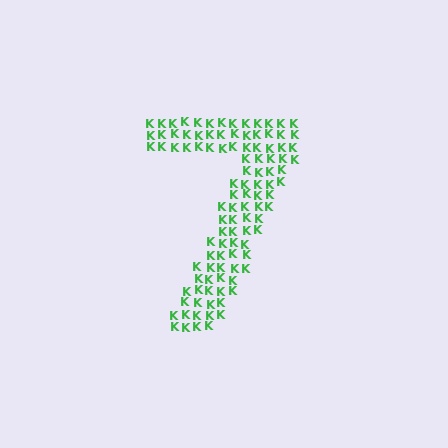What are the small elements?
The small elements are letter K's.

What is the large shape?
The large shape is the digit 7.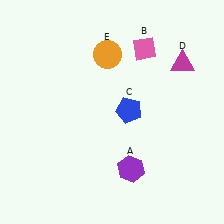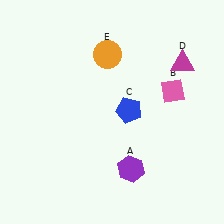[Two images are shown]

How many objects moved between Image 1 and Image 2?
1 object moved between the two images.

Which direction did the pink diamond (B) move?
The pink diamond (B) moved down.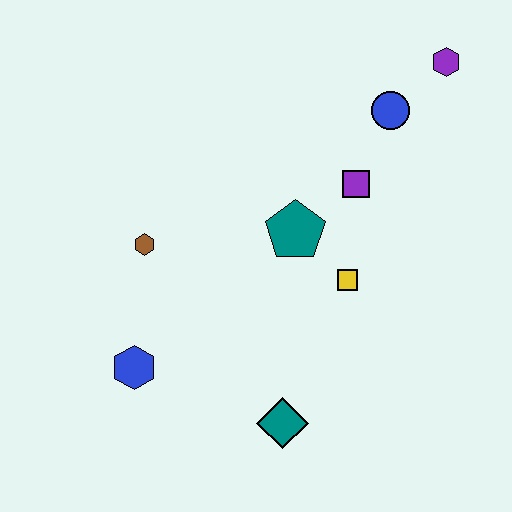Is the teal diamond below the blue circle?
Yes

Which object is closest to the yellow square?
The teal pentagon is closest to the yellow square.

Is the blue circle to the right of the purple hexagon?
No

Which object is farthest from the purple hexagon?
The blue hexagon is farthest from the purple hexagon.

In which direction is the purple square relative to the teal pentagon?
The purple square is to the right of the teal pentagon.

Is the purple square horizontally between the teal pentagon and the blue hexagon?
No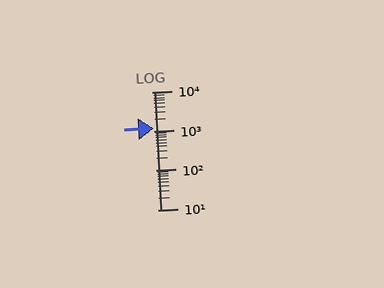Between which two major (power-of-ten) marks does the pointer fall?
The pointer is between 1000 and 10000.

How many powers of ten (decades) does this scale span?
The scale spans 3 decades, from 10 to 10000.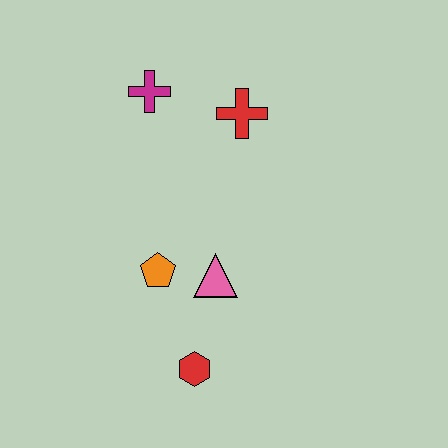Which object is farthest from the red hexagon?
The magenta cross is farthest from the red hexagon.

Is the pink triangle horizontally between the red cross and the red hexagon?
Yes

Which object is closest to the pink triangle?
The orange pentagon is closest to the pink triangle.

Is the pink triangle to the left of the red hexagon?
No